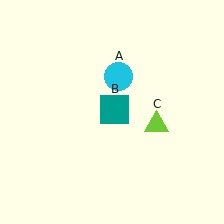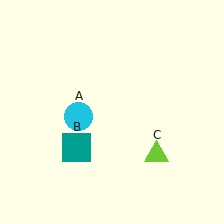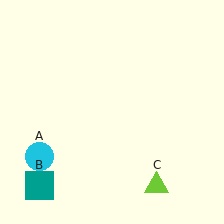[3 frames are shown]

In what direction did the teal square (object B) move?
The teal square (object B) moved down and to the left.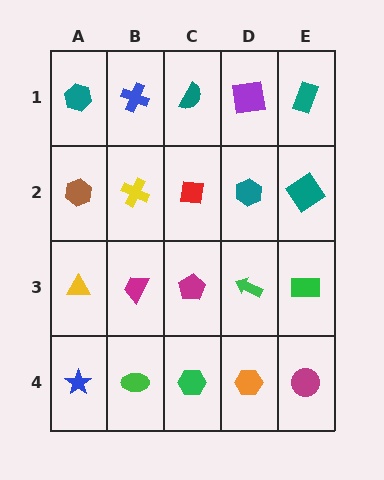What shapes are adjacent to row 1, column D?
A teal hexagon (row 2, column D), a teal semicircle (row 1, column C), a teal rectangle (row 1, column E).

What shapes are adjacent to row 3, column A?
A brown hexagon (row 2, column A), a blue star (row 4, column A), a magenta trapezoid (row 3, column B).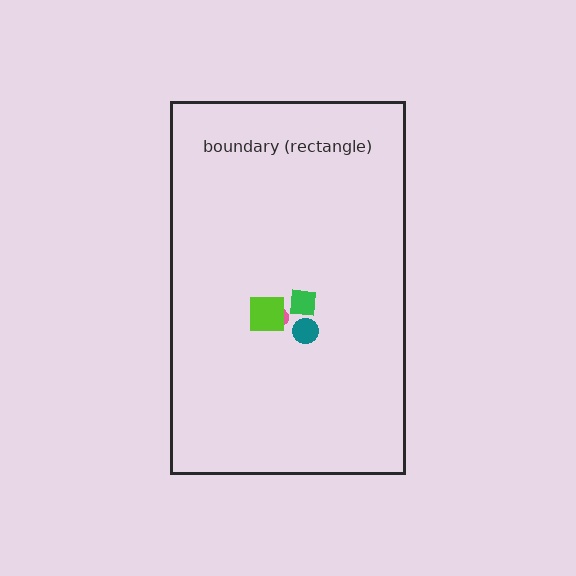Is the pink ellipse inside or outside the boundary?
Inside.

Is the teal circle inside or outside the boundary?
Inside.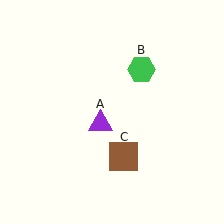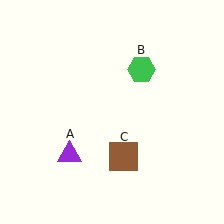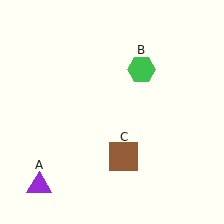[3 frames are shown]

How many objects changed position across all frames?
1 object changed position: purple triangle (object A).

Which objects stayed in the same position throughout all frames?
Green hexagon (object B) and brown square (object C) remained stationary.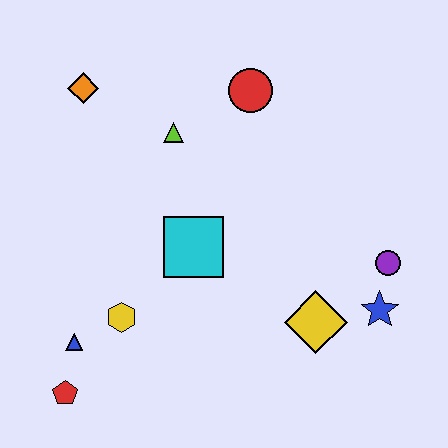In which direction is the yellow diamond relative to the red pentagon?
The yellow diamond is to the right of the red pentagon.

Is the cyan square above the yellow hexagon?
Yes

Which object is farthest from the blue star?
The orange diamond is farthest from the blue star.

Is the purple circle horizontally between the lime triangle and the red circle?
No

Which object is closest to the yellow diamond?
The blue star is closest to the yellow diamond.